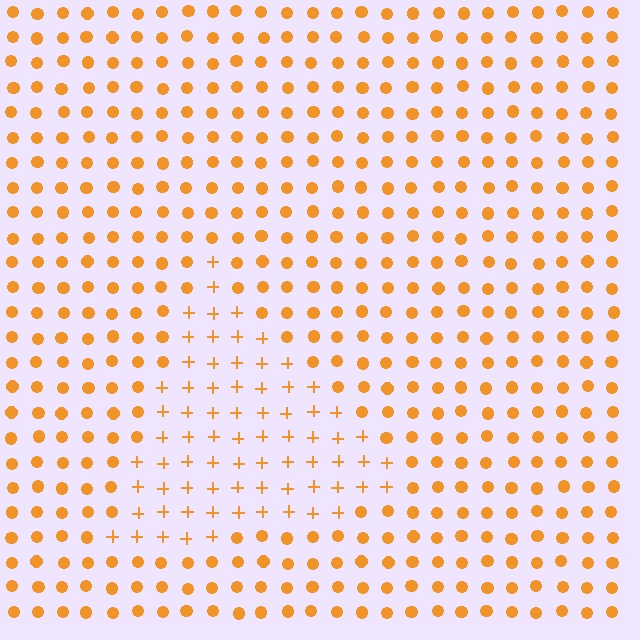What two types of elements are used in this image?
The image uses plus signs inside the triangle region and circles outside it.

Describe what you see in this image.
The image is filled with small orange elements arranged in a uniform grid. A triangle-shaped region contains plus signs, while the surrounding area contains circles. The boundary is defined purely by the change in element shape.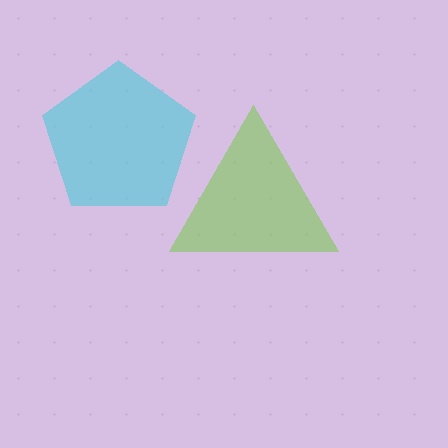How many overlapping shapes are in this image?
There are 2 overlapping shapes in the image.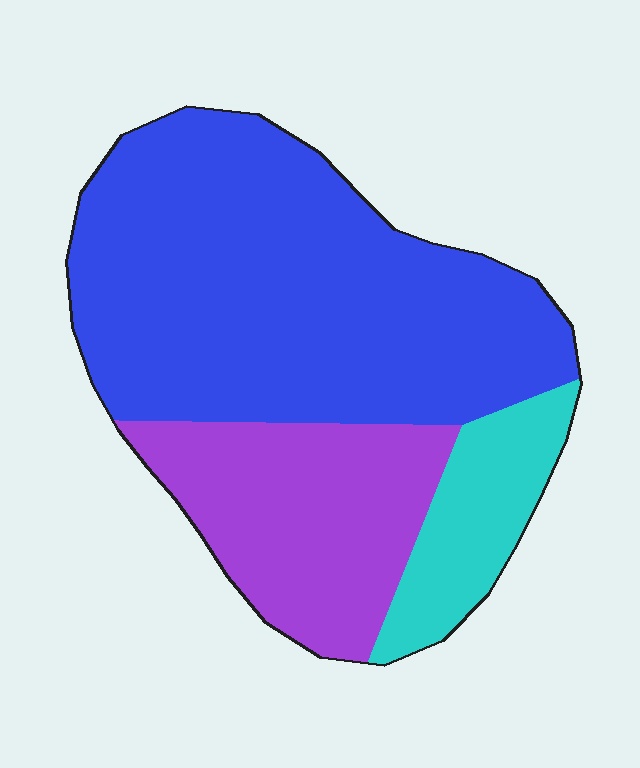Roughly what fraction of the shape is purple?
Purple covers 26% of the shape.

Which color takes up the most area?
Blue, at roughly 60%.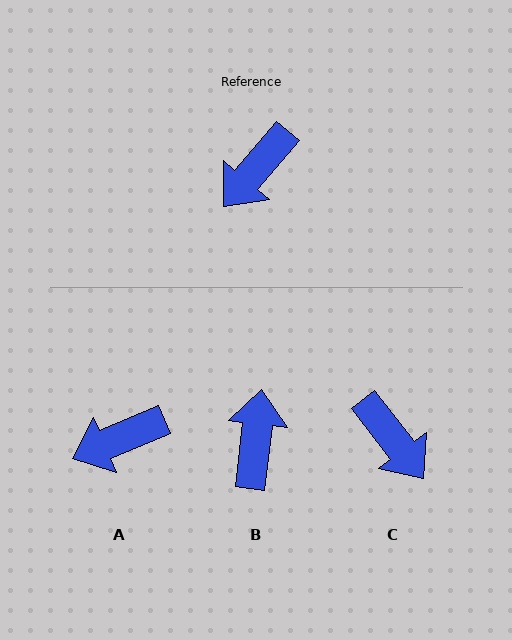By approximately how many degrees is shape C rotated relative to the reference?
Approximately 78 degrees counter-clockwise.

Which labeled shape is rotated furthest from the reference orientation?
B, about 147 degrees away.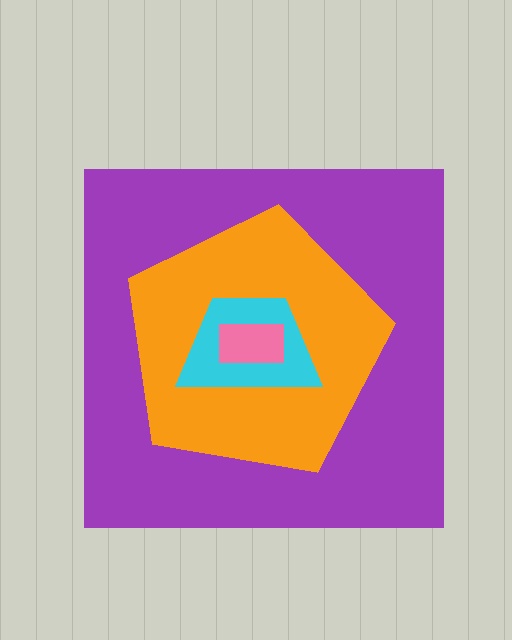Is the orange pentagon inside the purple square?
Yes.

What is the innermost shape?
The pink rectangle.